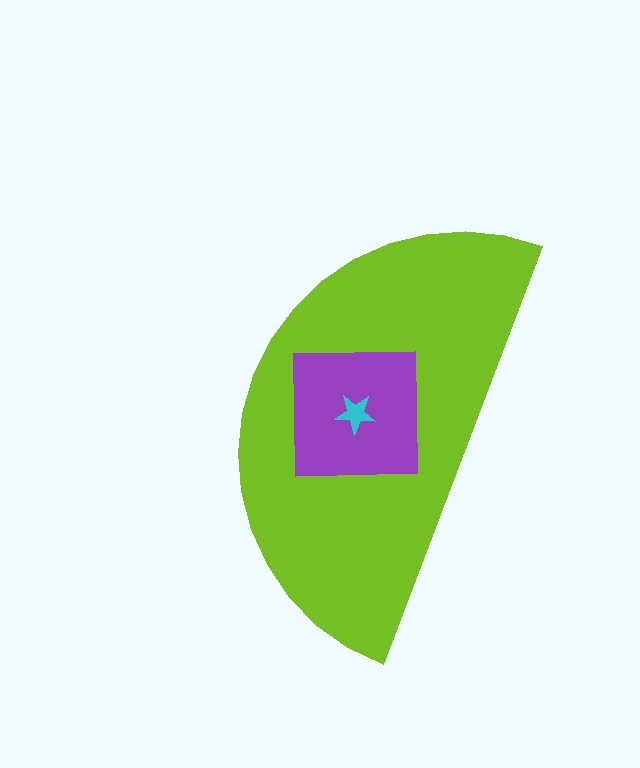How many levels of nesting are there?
3.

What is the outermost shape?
The lime semicircle.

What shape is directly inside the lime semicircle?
The purple square.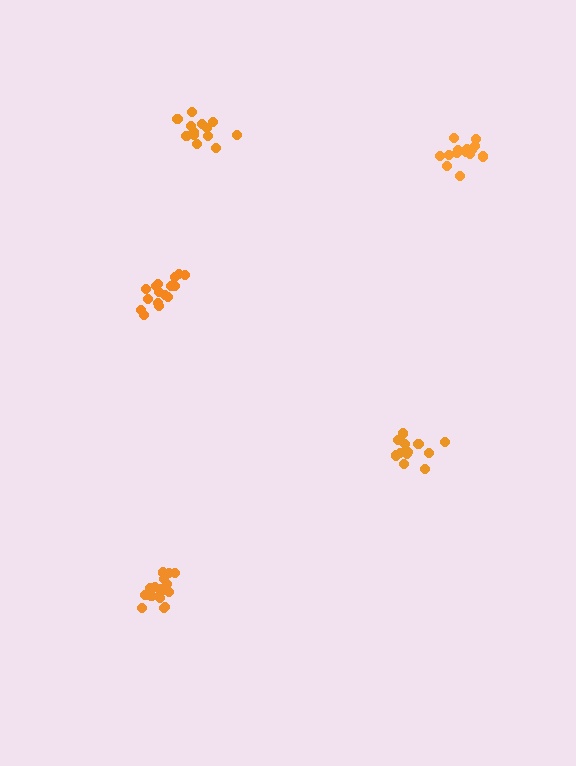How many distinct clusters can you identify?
There are 5 distinct clusters.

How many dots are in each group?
Group 1: 14 dots, Group 2: 17 dots, Group 3: 13 dots, Group 4: 16 dots, Group 5: 13 dots (73 total).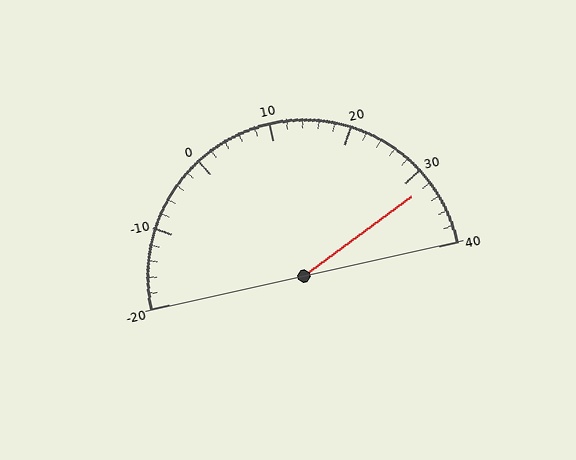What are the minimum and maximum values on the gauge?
The gauge ranges from -20 to 40.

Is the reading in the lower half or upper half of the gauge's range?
The reading is in the upper half of the range (-20 to 40).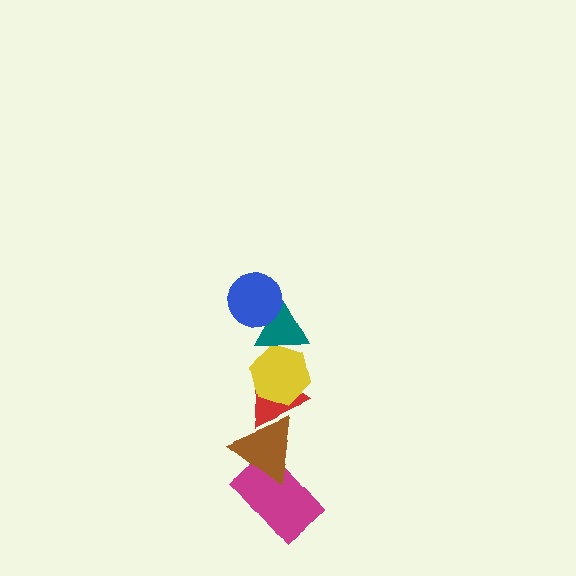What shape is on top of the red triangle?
The yellow hexagon is on top of the red triangle.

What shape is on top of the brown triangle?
The red triangle is on top of the brown triangle.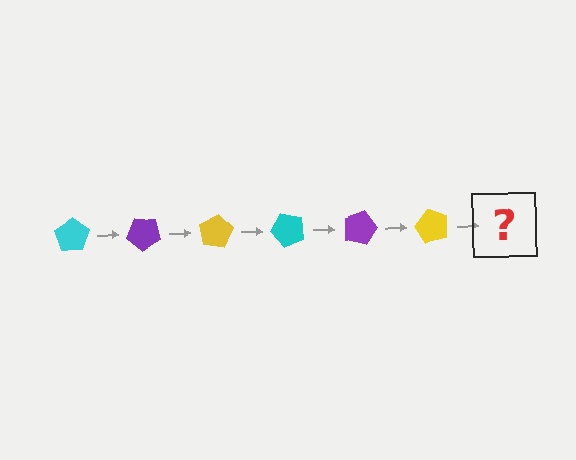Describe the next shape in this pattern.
It should be a cyan pentagon, rotated 240 degrees from the start.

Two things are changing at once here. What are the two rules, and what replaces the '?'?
The two rules are that it rotates 40 degrees each step and the color cycles through cyan, purple, and yellow. The '?' should be a cyan pentagon, rotated 240 degrees from the start.